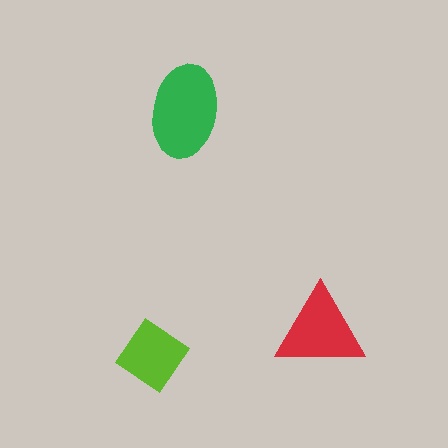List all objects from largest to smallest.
The green ellipse, the red triangle, the lime diamond.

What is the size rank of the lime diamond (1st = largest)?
3rd.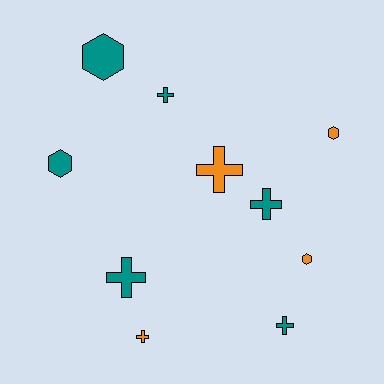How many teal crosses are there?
There are 4 teal crosses.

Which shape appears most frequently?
Cross, with 6 objects.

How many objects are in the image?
There are 10 objects.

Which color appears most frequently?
Teal, with 6 objects.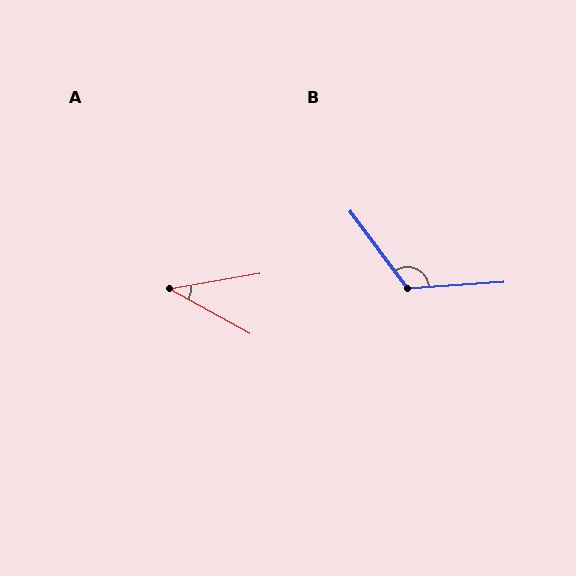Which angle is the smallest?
A, at approximately 39 degrees.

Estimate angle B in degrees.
Approximately 123 degrees.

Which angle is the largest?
B, at approximately 123 degrees.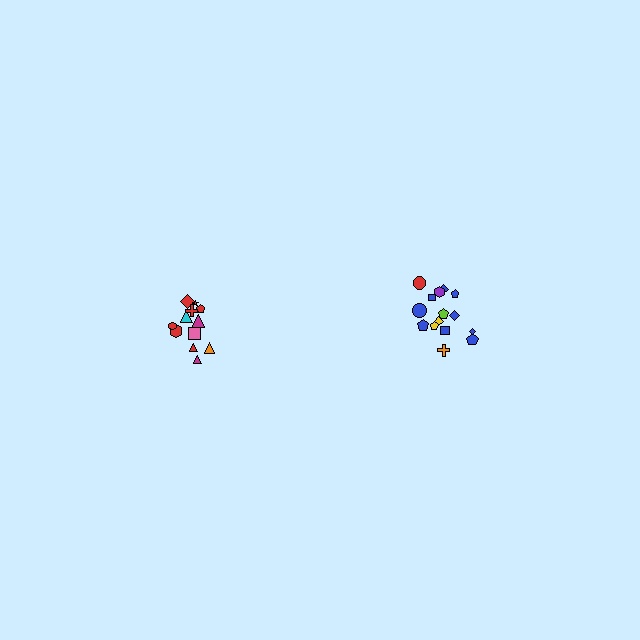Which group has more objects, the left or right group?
The right group.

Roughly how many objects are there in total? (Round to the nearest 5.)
Roughly 25 objects in total.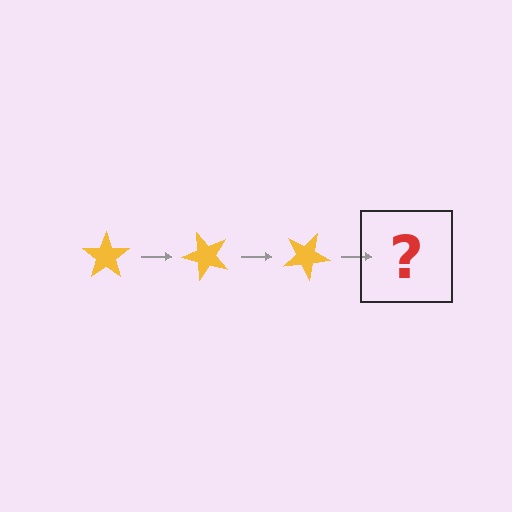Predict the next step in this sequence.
The next step is a yellow star rotated 150 degrees.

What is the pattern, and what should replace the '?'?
The pattern is that the star rotates 50 degrees each step. The '?' should be a yellow star rotated 150 degrees.